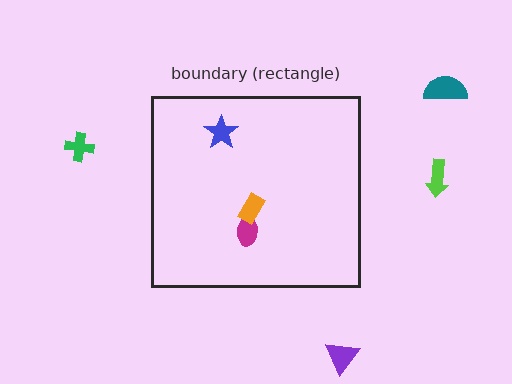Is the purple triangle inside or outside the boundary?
Outside.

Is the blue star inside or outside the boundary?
Inside.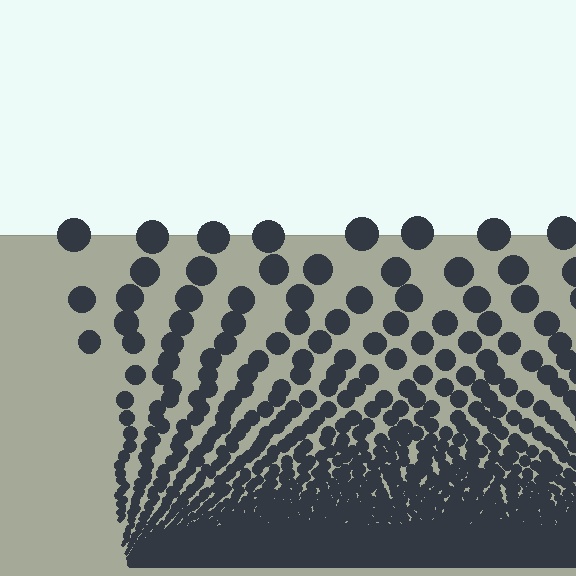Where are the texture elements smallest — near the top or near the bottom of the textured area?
Near the bottom.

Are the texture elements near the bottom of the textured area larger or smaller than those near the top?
Smaller. The gradient is inverted — elements near the bottom are smaller and denser.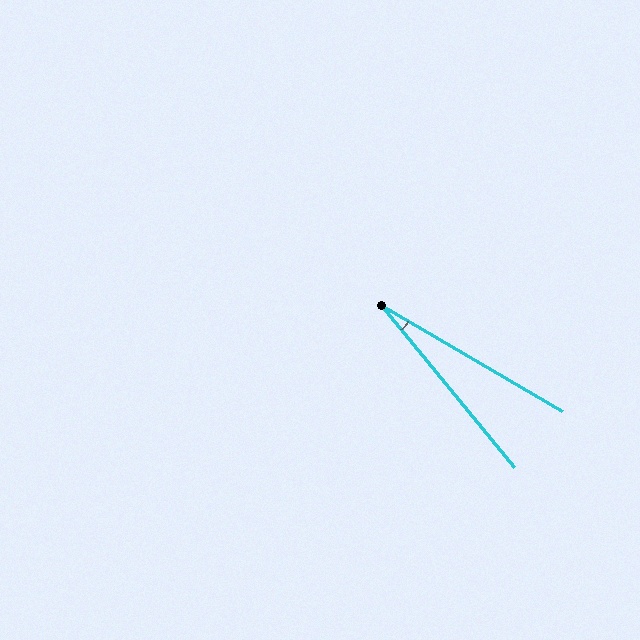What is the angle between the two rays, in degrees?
Approximately 20 degrees.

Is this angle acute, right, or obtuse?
It is acute.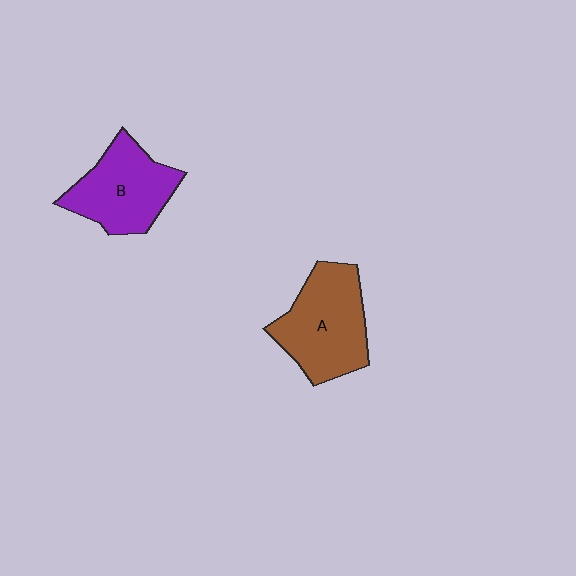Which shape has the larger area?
Shape A (brown).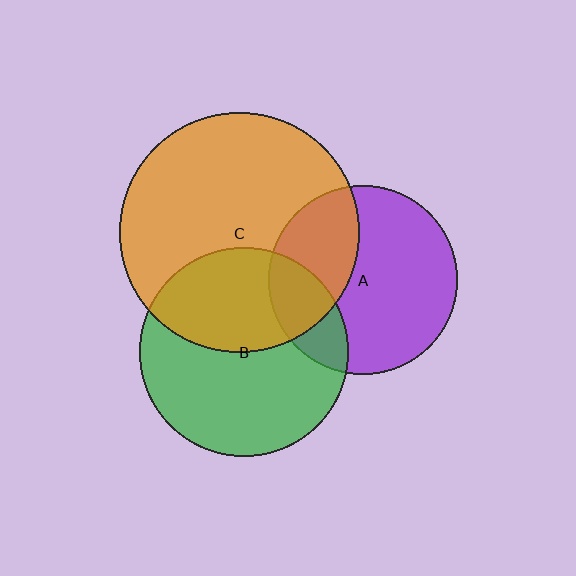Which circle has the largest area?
Circle C (orange).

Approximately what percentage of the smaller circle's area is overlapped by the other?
Approximately 35%.